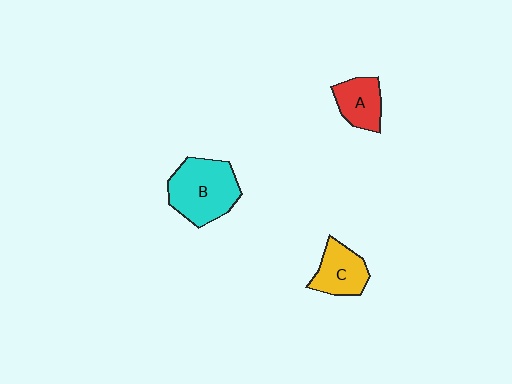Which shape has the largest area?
Shape B (cyan).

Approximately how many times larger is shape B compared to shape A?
Approximately 1.8 times.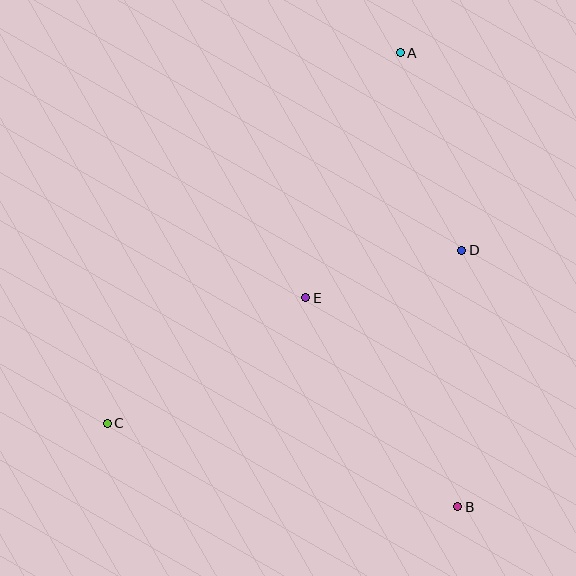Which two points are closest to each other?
Points D and E are closest to each other.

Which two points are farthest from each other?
Points A and C are farthest from each other.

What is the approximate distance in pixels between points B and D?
The distance between B and D is approximately 257 pixels.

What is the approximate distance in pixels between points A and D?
The distance between A and D is approximately 207 pixels.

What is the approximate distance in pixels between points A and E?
The distance between A and E is approximately 263 pixels.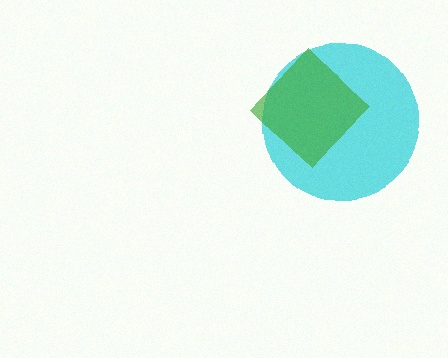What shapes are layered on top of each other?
The layered shapes are: a cyan circle, a green diamond.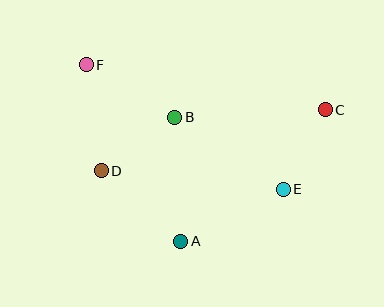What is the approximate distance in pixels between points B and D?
The distance between B and D is approximately 91 pixels.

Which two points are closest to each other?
Points C and E are closest to each other.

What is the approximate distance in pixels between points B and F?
The distance between B and F is approximately 103 pixels.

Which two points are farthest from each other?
Points C and F are farthest from each other.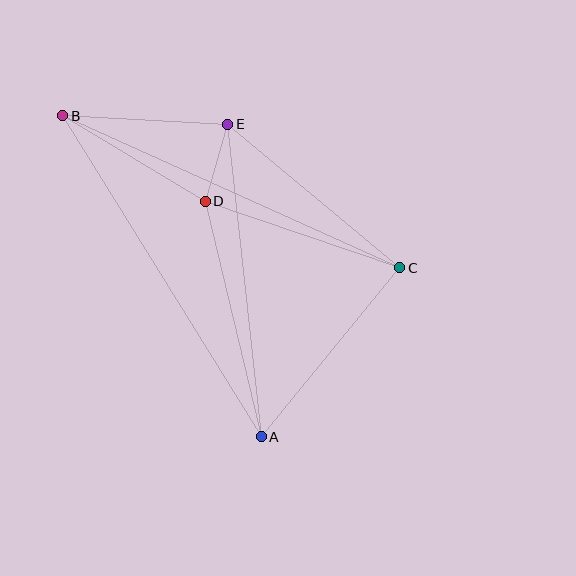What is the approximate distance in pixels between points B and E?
The distance between B and E is approximately 165 pixels.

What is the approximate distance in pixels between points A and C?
The distance between A and C is approximately 219 pixels.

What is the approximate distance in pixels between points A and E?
The distance between A and E is approximately 315 pixels.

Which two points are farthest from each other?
Points A and B are farthest from each other.